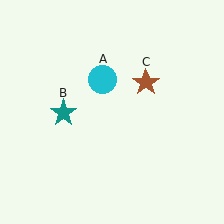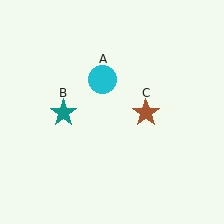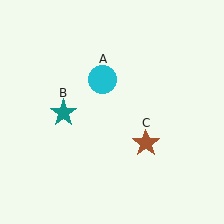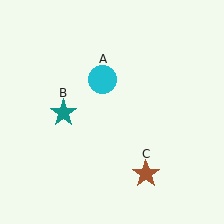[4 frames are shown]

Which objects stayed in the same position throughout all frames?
Cyan circle (object A) and teal star (object B) remained stationary.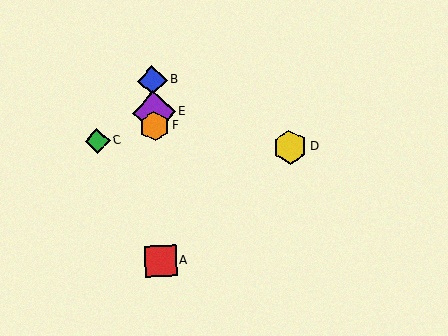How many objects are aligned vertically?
4 objects (A, B, E, F) are aligned vertically.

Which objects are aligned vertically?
Objects A, B, E, F are aligned vertically.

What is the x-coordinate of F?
Object F is at x≈155.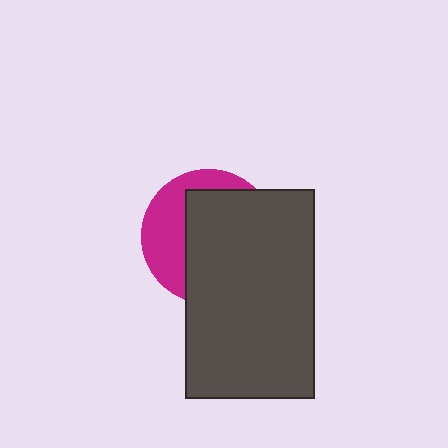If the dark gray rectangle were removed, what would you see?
You would see the complete magenta circle.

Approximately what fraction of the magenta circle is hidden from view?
Roughly 63% of the magenta circle is hidden behind the dark gray rectangle.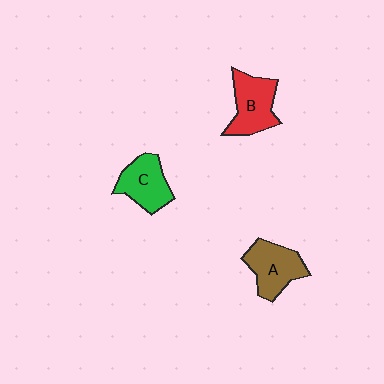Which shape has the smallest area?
Shape C (green).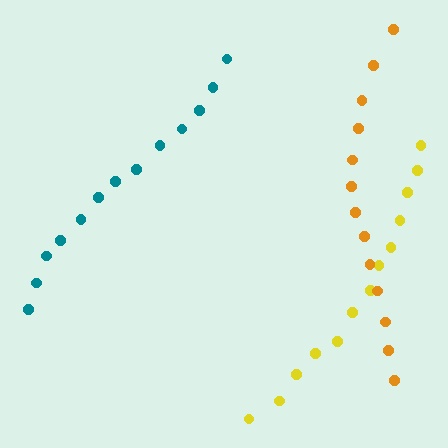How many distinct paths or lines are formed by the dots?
There are 3 distinct paths.